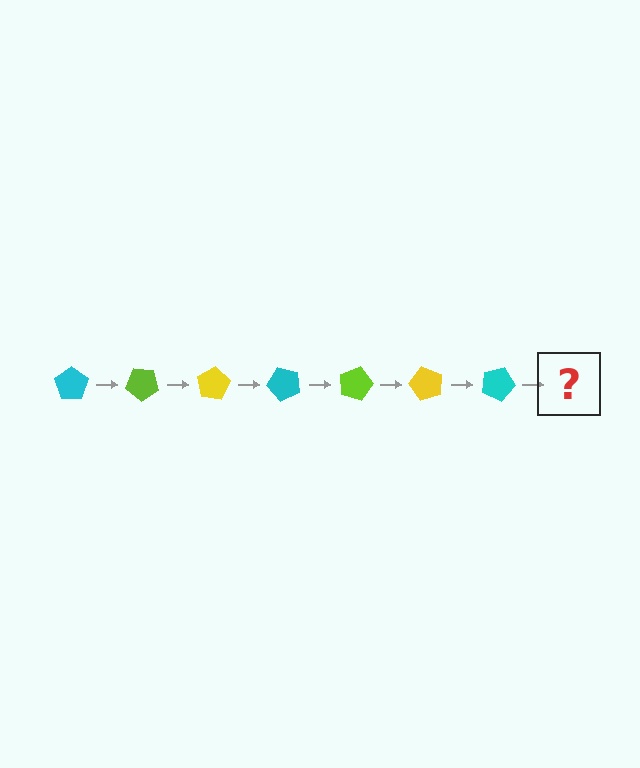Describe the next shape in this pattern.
It should be a lime pentagon, rotated 280 degrees from the start.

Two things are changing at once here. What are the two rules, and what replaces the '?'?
The two rules are that it rotates 40 degrees each step and the color cycles through cyan, lime, and yellow. The '?' should be a lime pentagon, rotated 280 degrees from the start.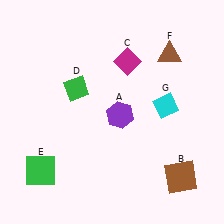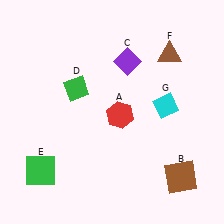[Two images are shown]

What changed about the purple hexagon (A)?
In Image 1, A is purple. In Image 2, it changed to red.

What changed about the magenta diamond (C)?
In Image 1, C is magenta. In Image 2, it changed to purple.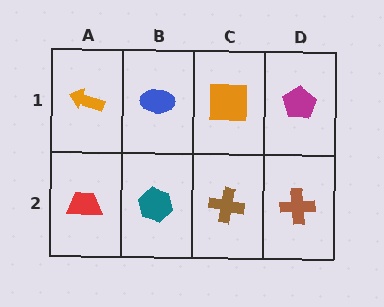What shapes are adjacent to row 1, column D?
A brown cross (row 2, column D), an orange square (row 1, column C).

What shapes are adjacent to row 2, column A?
An orange arrow (row 1, column A), a teal hexagon (row 2, column B).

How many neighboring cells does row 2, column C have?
3.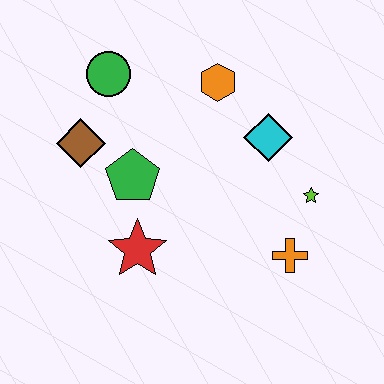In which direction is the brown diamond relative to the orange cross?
The brown diamond is to the left of the orange cross.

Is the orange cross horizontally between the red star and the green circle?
No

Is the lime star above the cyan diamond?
No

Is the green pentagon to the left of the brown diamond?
No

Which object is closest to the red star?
The green pentagon is closest to the red star.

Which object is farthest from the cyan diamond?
The brown diamond is farthest from the cyan diamond.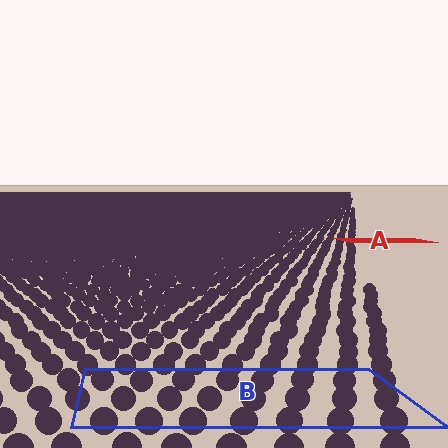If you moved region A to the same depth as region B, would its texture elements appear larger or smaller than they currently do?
They would appear larger. At a closer depth, the same texture elements are projected at a bigger on-screen size.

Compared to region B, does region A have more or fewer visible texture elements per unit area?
Region A has more texture elements per unit area — they are packed more densely because it is farther away.